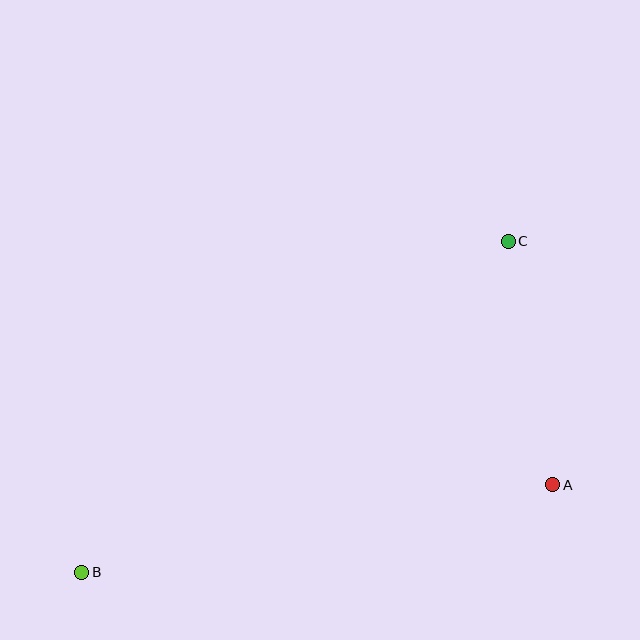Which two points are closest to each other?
Points A and C are closest to each other.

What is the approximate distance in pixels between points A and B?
The distance between A and B is approximately 479 pixels.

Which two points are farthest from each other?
Points B and C are farthest from each other.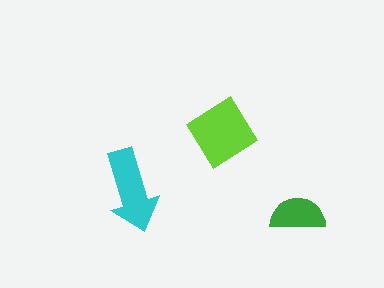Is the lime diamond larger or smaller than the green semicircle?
Larger.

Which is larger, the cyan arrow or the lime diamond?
The lime diamond.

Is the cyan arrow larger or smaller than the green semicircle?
Larger.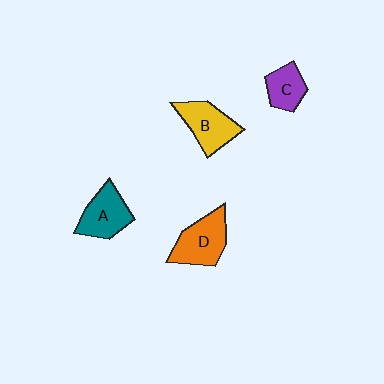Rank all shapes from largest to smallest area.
From largest to smallest: D (orange), B (yellow), A (teal), C (purple).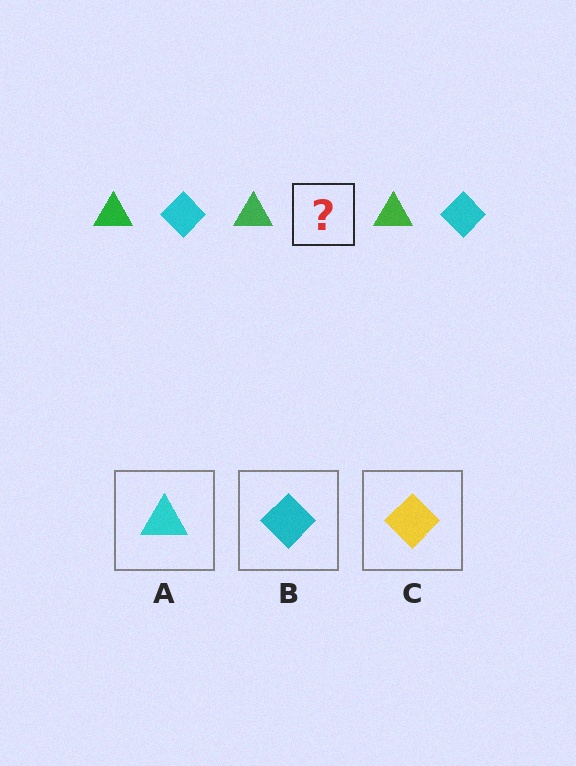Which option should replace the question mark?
Option B.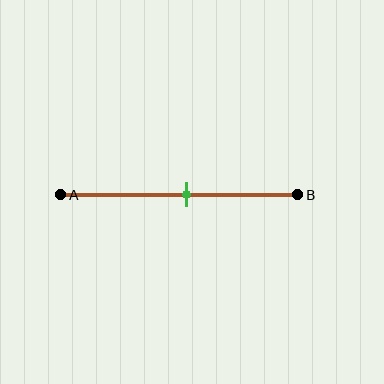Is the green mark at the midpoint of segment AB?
No, the mark is at about 55% from A, not at the 50% midpoint.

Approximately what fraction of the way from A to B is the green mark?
The green mark is approximately 55% of the way from A to B.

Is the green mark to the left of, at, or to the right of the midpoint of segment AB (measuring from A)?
The green mark is to the right of the midpoint of segment AB.